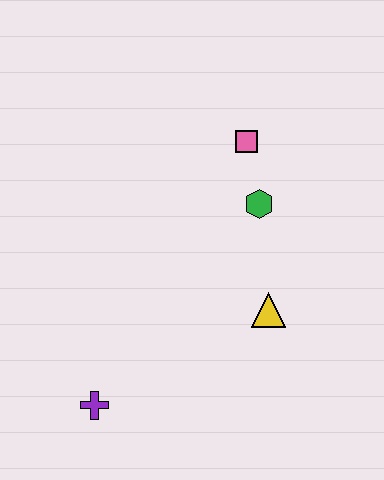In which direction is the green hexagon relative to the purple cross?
The green hexagon is above the purple cross.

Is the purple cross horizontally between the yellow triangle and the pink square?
No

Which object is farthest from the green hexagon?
The purple cross is farthest from the green hexagon.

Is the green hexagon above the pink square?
No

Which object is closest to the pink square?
The green hexagon is closest to the pink square.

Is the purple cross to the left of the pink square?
Yes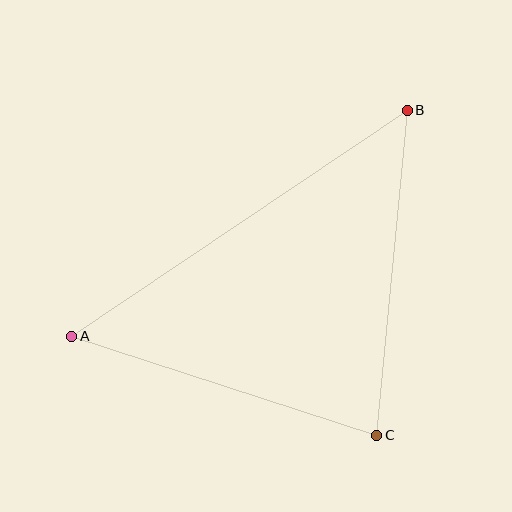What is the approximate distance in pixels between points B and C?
The distance between B and C is approximately 327 pixels.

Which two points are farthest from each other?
Points A and B are farthest from each other.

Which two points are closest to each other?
Points A and C are closest to each other.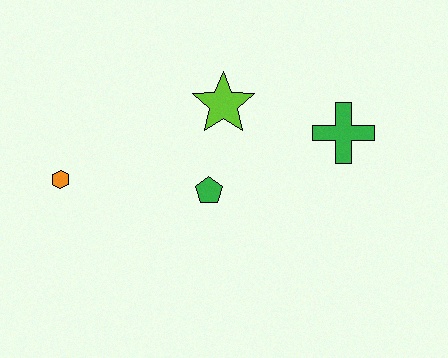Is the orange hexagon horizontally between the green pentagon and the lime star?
No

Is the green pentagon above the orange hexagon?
No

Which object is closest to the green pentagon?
The lime star is closest to the green pentagon.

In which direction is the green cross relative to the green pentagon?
The green cross is to the right of the green pentagon.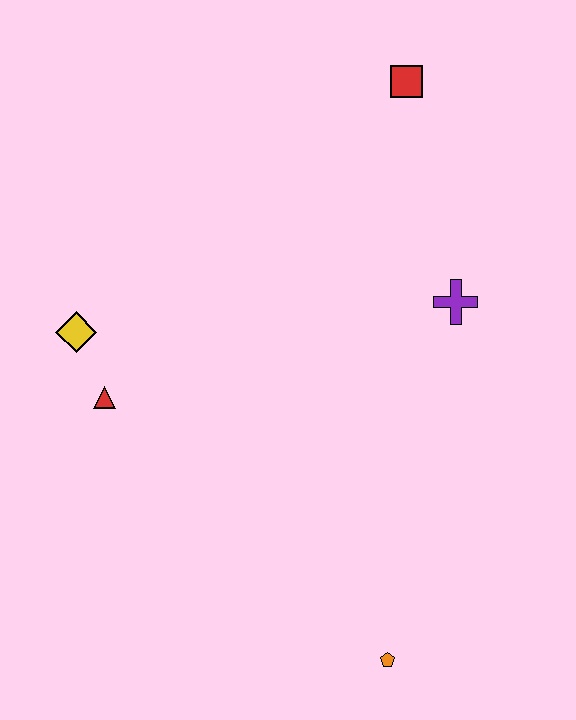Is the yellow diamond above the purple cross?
No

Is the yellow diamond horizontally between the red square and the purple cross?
No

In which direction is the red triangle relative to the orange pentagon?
The red triangle is to the left of the orange pentagon.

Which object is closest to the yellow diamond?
The red triangle is closest to the yellow diamond.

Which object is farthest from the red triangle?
The red square is farthest from the red triangle.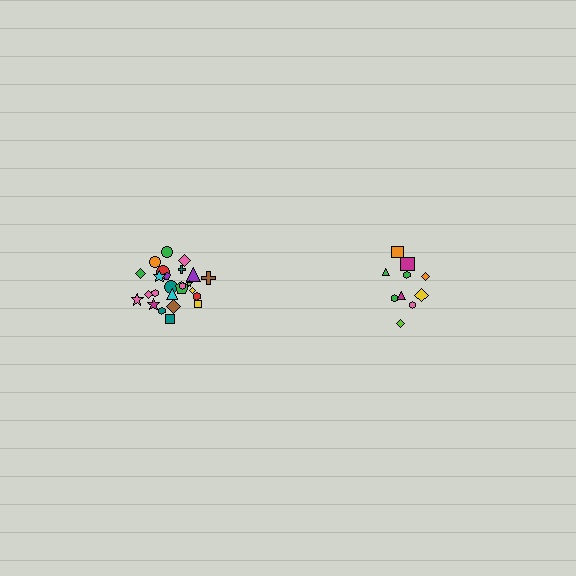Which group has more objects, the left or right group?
The left group.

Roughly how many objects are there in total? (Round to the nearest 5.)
Roughly 35 objects in total.